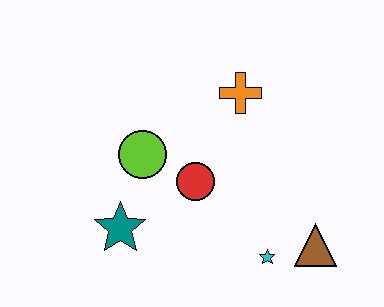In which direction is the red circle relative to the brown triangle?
The red circle is to the left of the brown triangle.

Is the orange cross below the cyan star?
No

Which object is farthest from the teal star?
The brown triangle is farthest from the teal star.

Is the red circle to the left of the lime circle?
No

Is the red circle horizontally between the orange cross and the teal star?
Yes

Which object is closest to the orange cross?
The red circle is closest to the orange cross.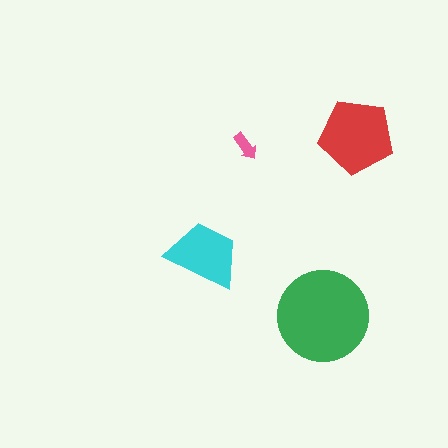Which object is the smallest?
The pink arrow.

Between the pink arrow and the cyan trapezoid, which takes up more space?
The cyan trapezoid.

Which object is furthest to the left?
The cyan trapezoid is leftmost.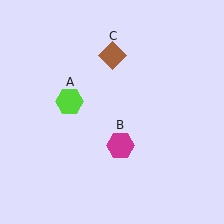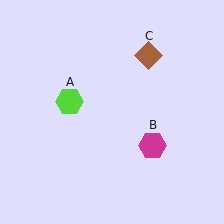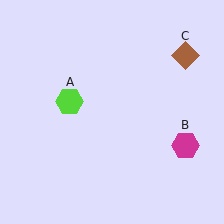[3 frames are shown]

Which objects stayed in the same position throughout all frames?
Lime hexagon (object A) remained stationary.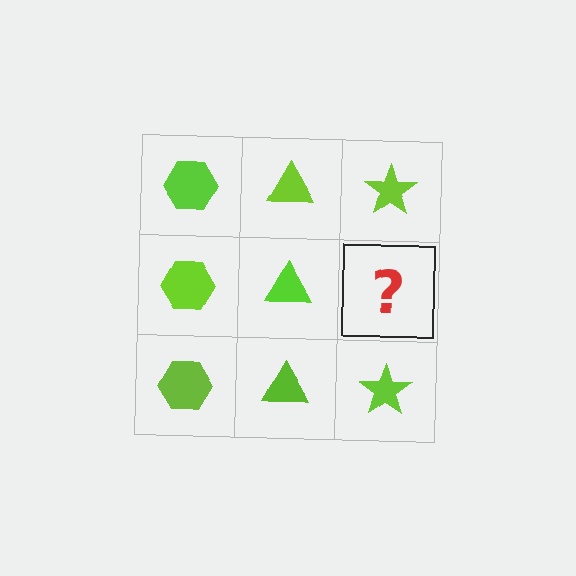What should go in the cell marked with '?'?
The missing cell should contain a lime star.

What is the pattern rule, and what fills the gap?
The rule is that each column has a consistent shape. The gap should be filled with a lime star.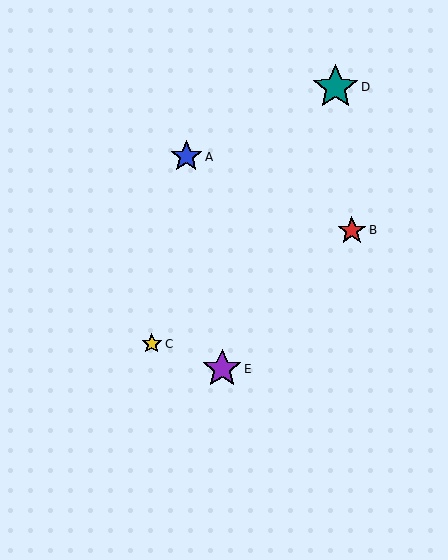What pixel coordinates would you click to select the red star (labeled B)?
Click at (352, 230) to select the red star B.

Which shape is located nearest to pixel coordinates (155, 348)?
The yellow star (labeled C) at (152, 344) is nearest to that location.